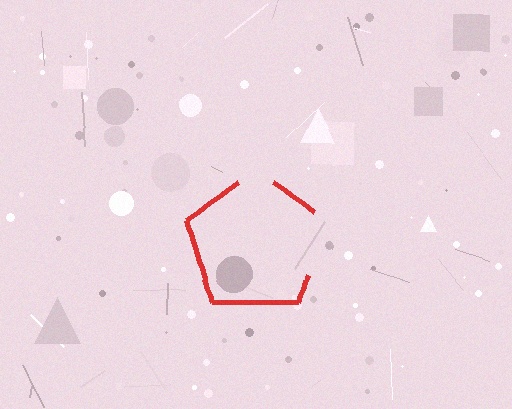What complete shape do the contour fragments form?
The contour fragments form a pentagon.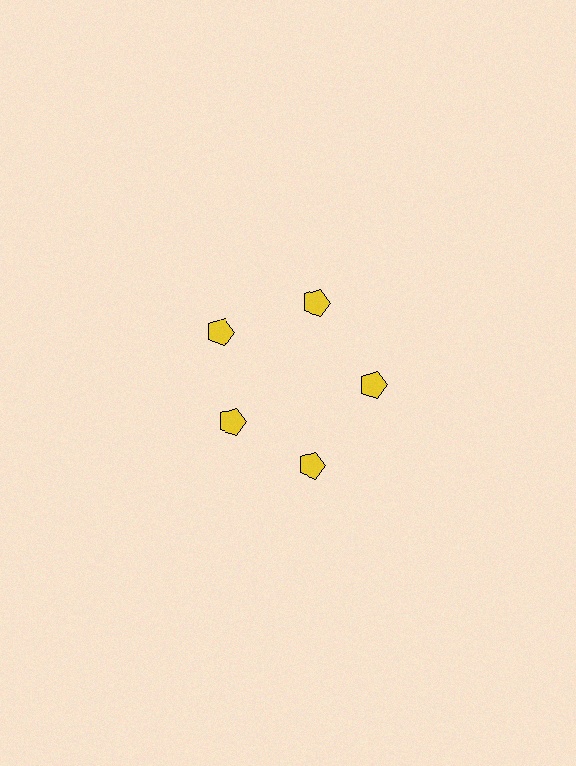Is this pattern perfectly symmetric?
No. The 5 yellow pentagons are arranged in a ring, but one element near the 8 o'clock position is pulled inward toward the center, breaking the 5-fold rotational symmetry.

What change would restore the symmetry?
The symmetry would be restored by moving it outward, back onto the ring so that all 5 pentagons sit at equal angles and equal distance from the center.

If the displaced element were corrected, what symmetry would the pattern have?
It would have 5-fold rotational symmetry — the pattern would map onto itself every 72 degrees.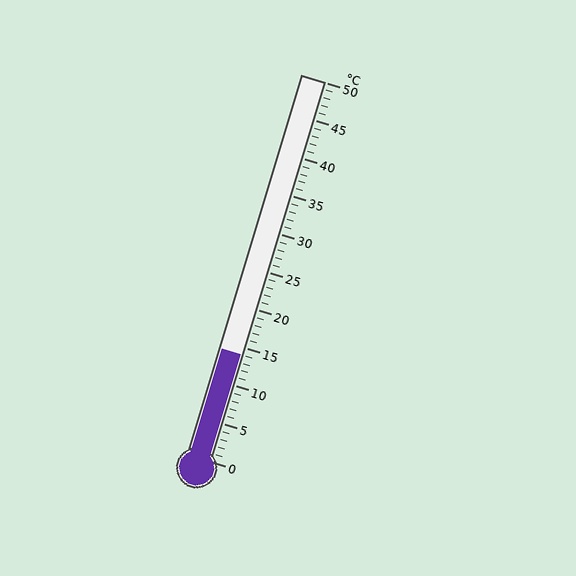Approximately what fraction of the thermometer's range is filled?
The thermometer is filled to approximately 30% of its range.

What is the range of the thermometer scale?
The thermometer scale ranges from 0°C to 50°C.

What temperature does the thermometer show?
The thermometer shows approximately 14°C.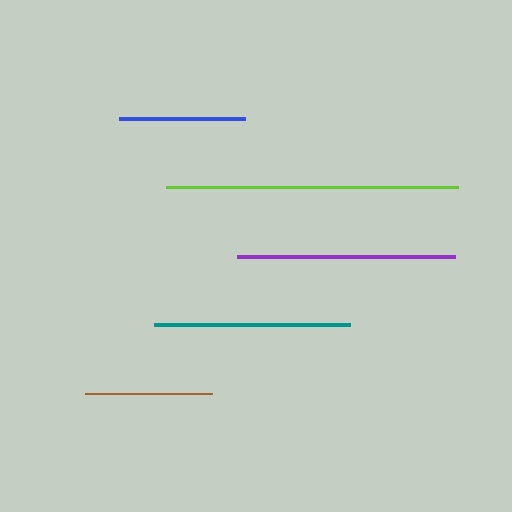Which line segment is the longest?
The lime line is the longest at approximately 292 pixels.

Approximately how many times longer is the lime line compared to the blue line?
The lime line is approximately 2.3 times the length of the blue line.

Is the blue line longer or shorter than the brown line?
The brown line is longer than the blue line.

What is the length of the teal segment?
The teal segment is approximately 197 pixels long.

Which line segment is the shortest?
The blue line is the shortest at approximately 127 pixels.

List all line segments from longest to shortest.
From longest to shortest: lime, purple, teal, brown, blue.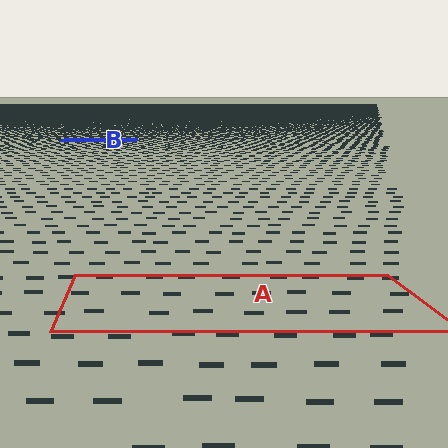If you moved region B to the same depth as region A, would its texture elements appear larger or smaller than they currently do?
They would appear larger. At a closer depth, the same texture elements are projected at a bigger on-screen size.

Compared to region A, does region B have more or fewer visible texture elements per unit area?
Region B has more texture elements per unit area — they are packed more densely because it is farther away.